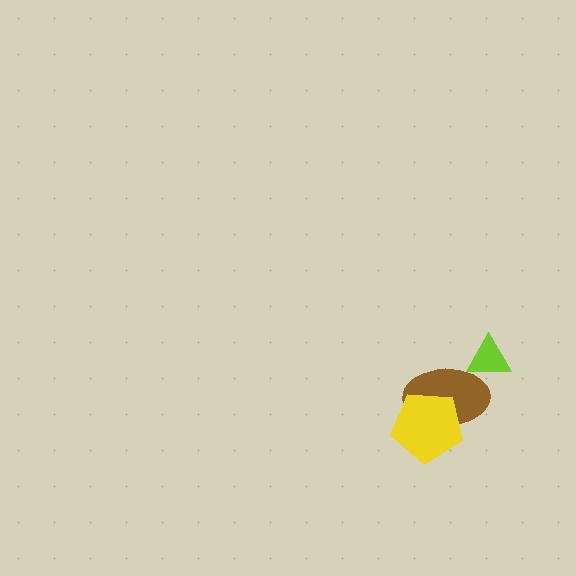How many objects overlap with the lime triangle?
1 object overlaps with the lime triangle.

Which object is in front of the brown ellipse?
The yellow pentagon is in front of the brown ellipse.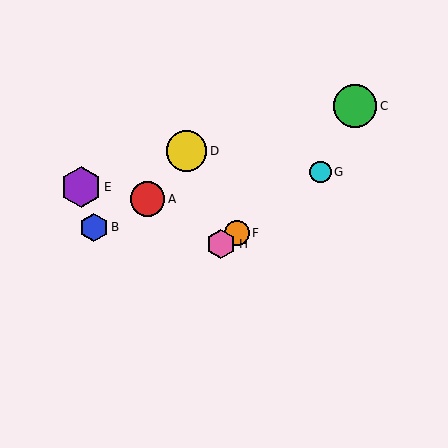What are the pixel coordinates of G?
Object G is at (321, 172).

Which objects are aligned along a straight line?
Objects F, G, H are aligned along a straight line.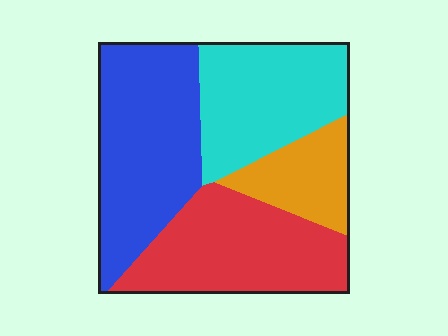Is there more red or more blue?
Blue.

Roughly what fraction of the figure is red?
Red takes up about one quarter (1/4) of the figure.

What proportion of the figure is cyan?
Cyan covers around 25% of the figure.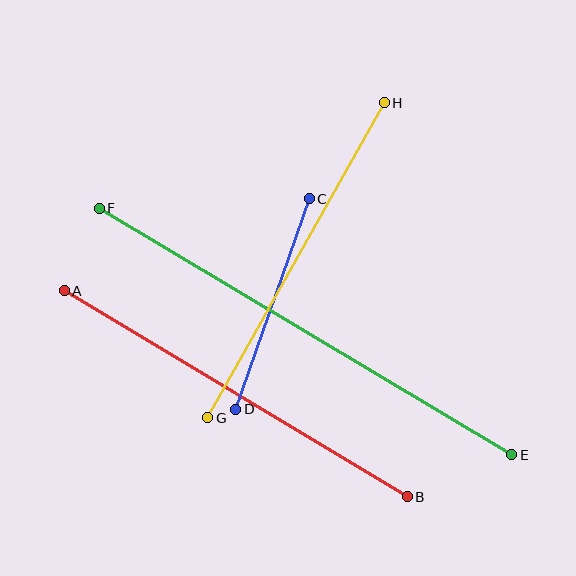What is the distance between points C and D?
The distance is approximately 223 pixels.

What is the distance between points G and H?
The distance is approximately 361 pixels.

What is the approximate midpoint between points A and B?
The midpoint is at approximately (236, 394) pixels.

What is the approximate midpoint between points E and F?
The midpoint is at approximately (305, 332) pixels.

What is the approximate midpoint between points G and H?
The midpoint is at approximately (296, 260) pixels.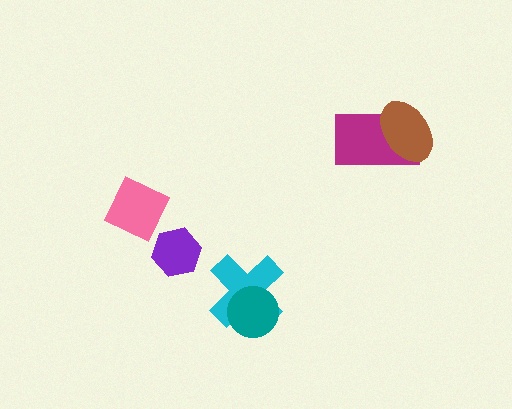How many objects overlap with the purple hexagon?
0 objects overlap with the purple hexagon.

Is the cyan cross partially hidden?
Yes, it is partially covered by another shape.